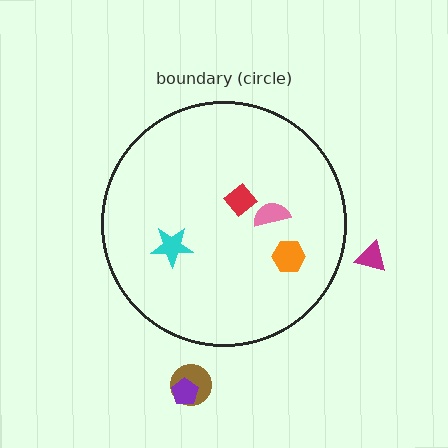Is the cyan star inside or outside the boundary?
Inside.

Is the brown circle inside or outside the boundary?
Outside.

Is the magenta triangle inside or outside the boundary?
Outside.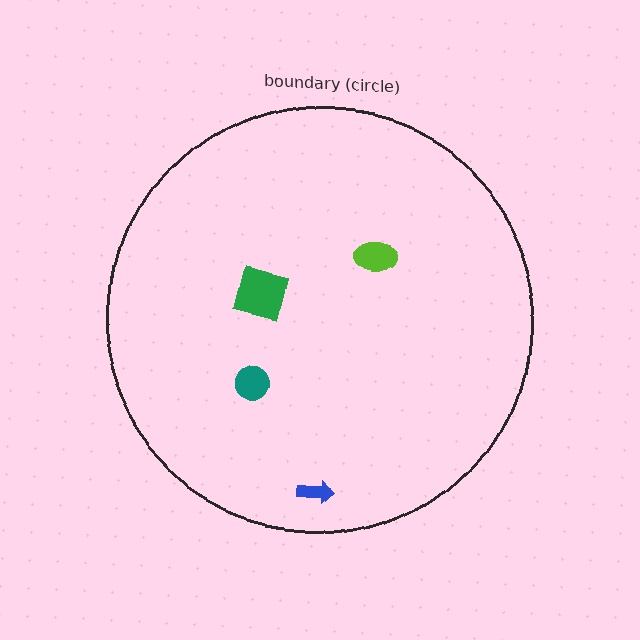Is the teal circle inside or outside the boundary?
Inside.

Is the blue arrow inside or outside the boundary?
Inside.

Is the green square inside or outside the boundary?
Inside.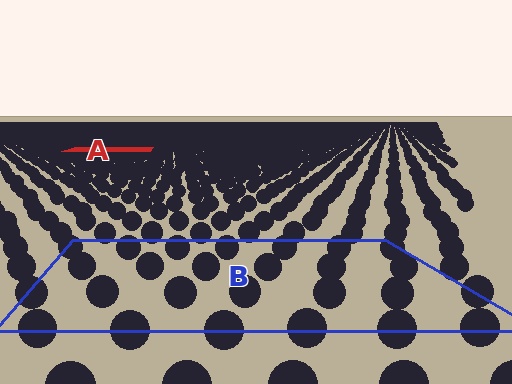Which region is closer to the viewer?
Region B is closer. The texture elements there are larger and more spread out.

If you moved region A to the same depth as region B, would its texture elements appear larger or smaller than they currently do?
They would appear larger. At a closer depth, the same texture elements are projected at a bigger on-screen size.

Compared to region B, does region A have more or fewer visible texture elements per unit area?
Region A has more texture elements per unit area — they are packed more densely because it is farther away.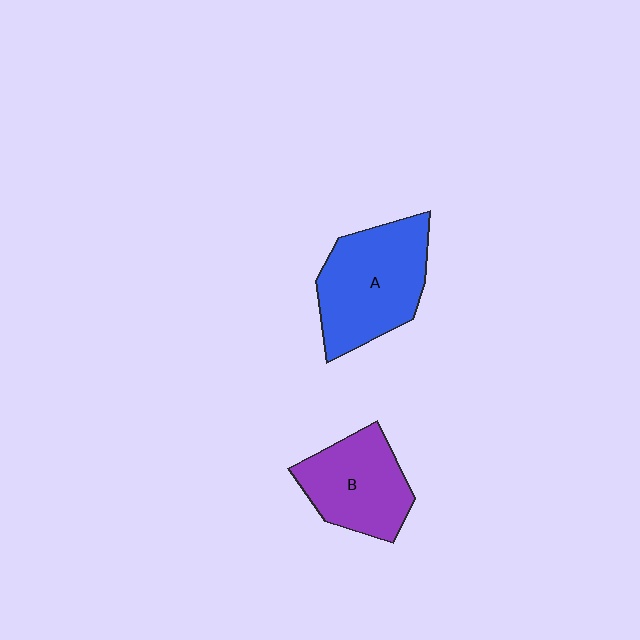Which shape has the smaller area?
Shape B (purple).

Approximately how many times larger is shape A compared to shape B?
Approximately 1.3 times.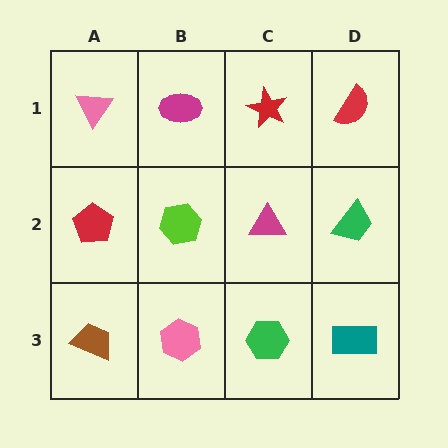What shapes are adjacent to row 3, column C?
A magenta triangle (row 2, column C), a pink hexagon (row 3, column B), a teal rectangle (row 3, column D).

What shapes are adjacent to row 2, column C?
A red star (row 1, column C), a green hexagon (row 3, column C), a lime hexagon (row 2, column B), a green trapezoid (row 2, column D).